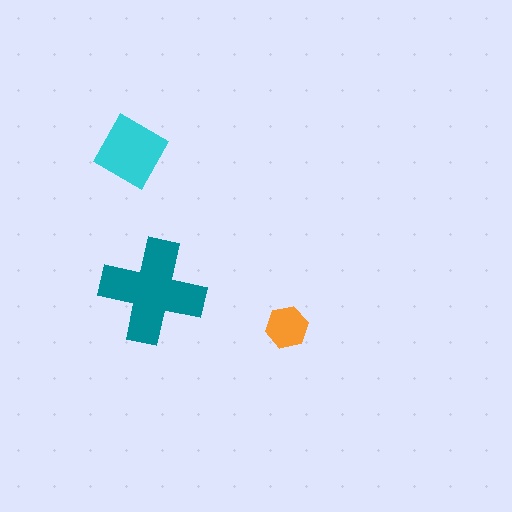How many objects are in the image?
There are 3 objects in the image.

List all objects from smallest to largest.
The orange hexagon, the cyan square, the teal cross.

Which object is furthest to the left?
The cyan square is leftmost.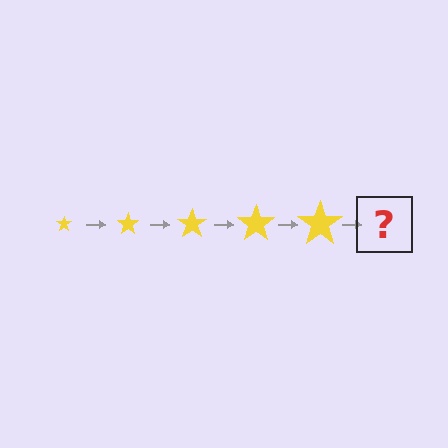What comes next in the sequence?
The next element should be a yellow star, larger than the previous one.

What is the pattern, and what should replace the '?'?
The pattern is that the star gets progressively larger each step. The '?' should be a yellow star, larger than the previous one.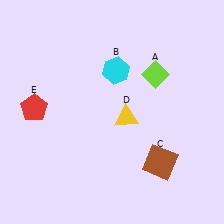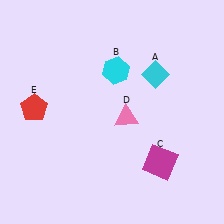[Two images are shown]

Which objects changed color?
A changed from lime to cyan. C changed from brown to magenta. D changed from yellow to pink.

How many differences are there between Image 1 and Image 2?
There are 3 differences between the two images.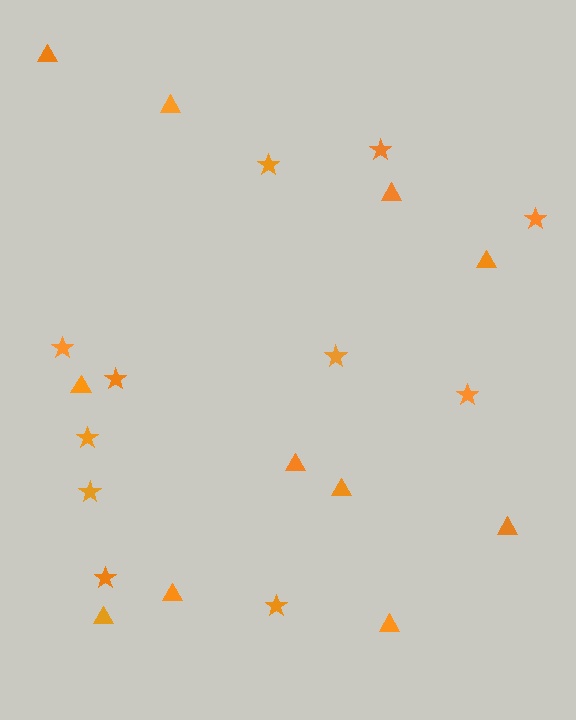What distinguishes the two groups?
There are 2 groups: one group of triangles (11) and one group of stars (11).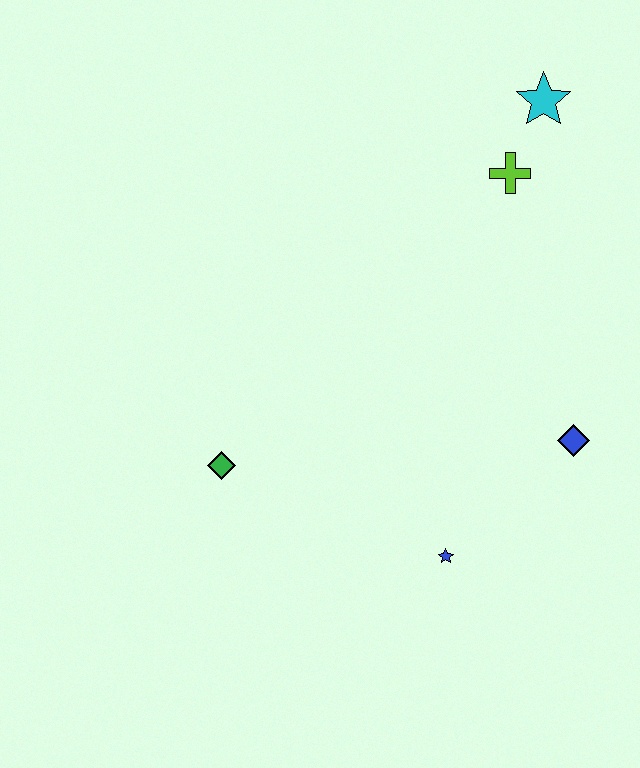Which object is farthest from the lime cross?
The green diamond is farthest from the lime cross.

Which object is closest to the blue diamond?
The blue star is closest to the blue diamond.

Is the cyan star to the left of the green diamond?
No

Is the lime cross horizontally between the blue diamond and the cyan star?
No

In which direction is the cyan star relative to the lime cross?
The cyan star is above the lime cross.